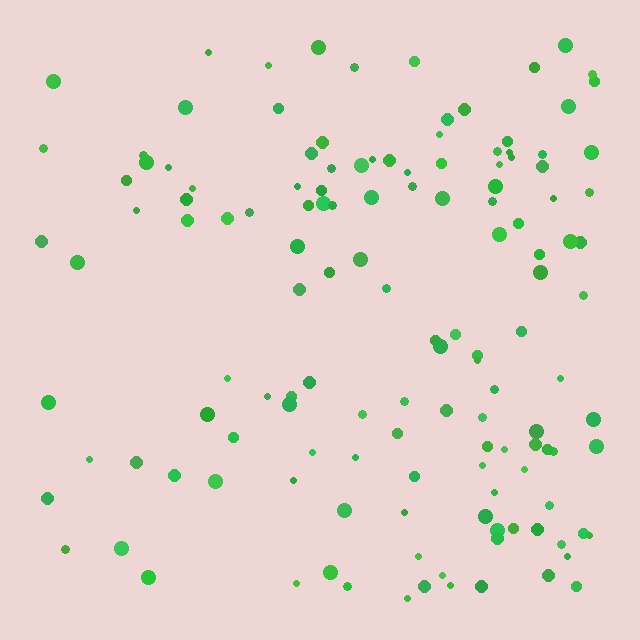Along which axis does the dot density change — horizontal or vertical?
Horizontal.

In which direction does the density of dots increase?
From left to right, with the right side densest.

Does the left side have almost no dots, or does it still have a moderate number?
Still a moderate number, just noticeably fewer than the right.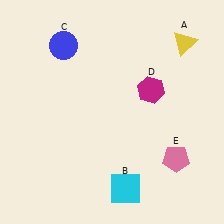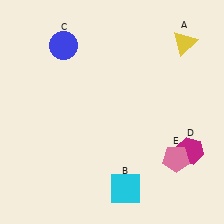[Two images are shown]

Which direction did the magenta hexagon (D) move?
The magenta hexagon (D) moved down.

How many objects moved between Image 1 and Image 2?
1 object moved between the two images.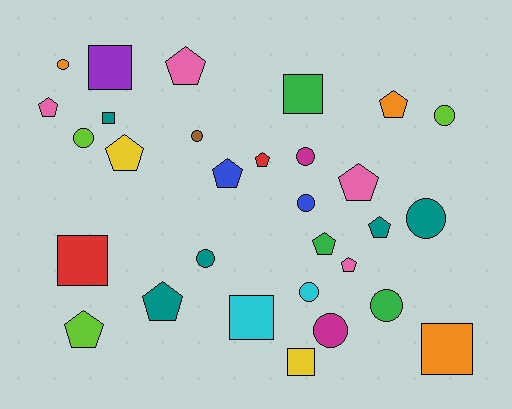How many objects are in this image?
There are 30 objects.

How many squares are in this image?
There are 7 squares.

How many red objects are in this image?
There are 2 red objects.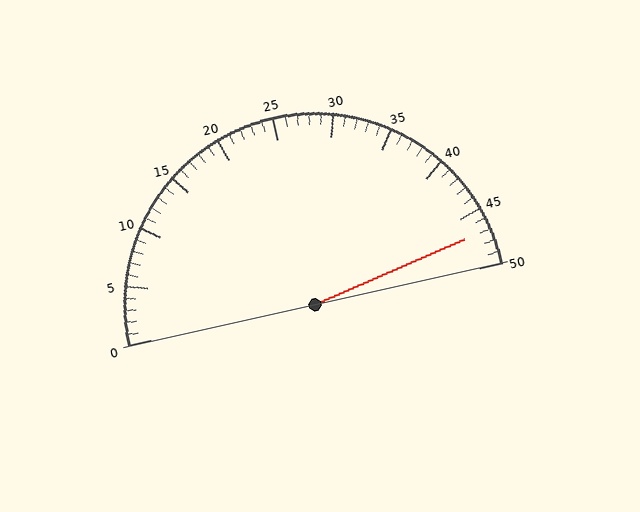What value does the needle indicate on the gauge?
The needle indicates approximately 47.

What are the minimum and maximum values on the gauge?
The gauge ranges from 0 to 50.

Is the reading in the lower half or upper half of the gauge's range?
The reading is in the upper half of the range (0 to 50).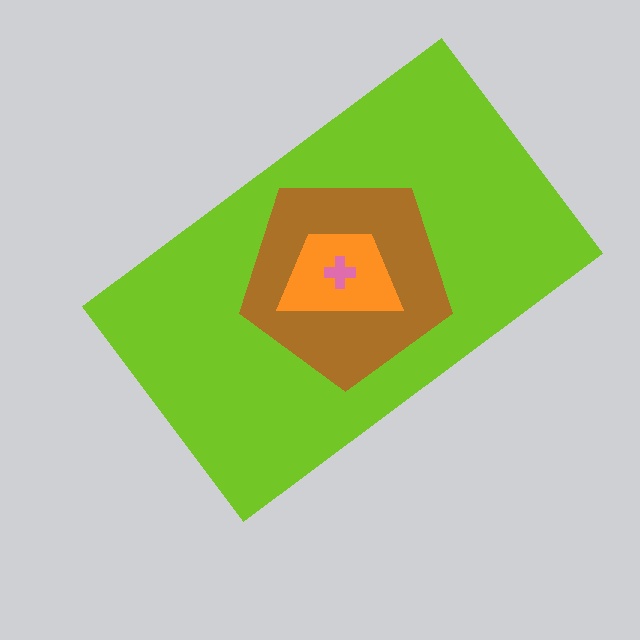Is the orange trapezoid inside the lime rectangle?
Yes.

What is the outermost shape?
The lime rectangle.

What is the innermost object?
The pink cross.